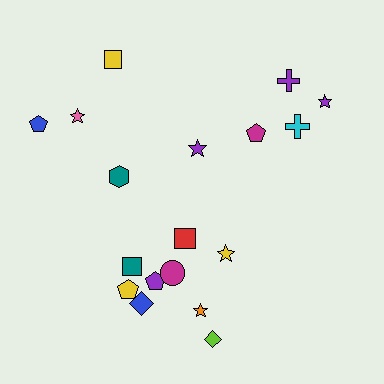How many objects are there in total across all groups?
There are 18 objects.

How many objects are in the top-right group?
There are 6 objects.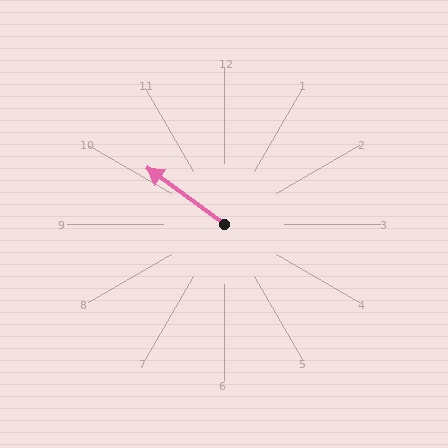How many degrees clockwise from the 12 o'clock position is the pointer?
Approximately 306 degrees.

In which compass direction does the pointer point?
Northwest.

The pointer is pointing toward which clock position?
Roughly 10 o'clock.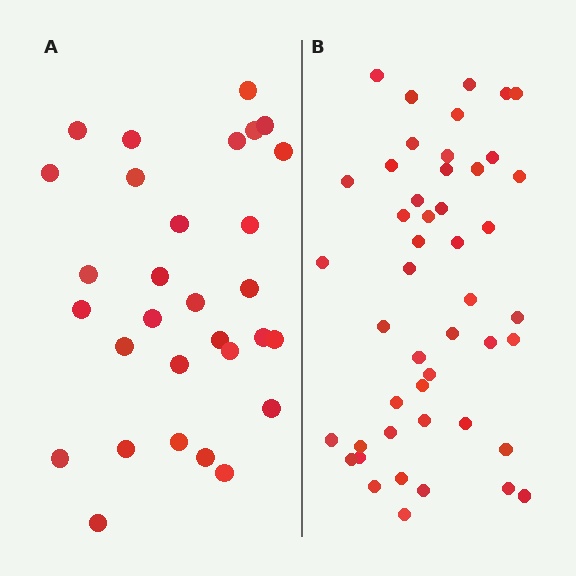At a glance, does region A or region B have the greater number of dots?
Region B (the right region) has more dots.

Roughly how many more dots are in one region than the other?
Region B has approximately 15 more dots than region A.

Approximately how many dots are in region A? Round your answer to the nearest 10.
About 30 dots.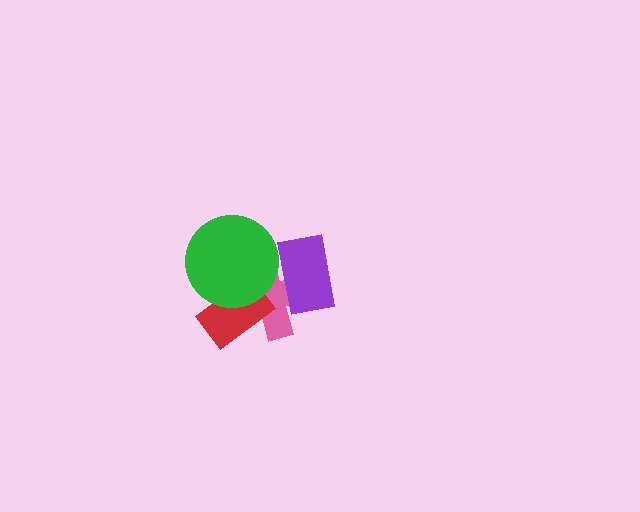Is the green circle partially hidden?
No, no other shape covers it.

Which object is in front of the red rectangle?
The green circle is in front of the red rectangle.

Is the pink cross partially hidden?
Yes, it is partially covered by another shape.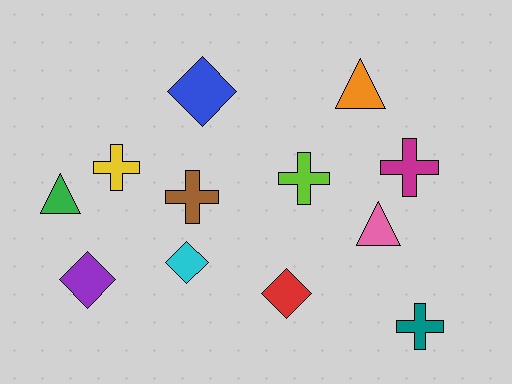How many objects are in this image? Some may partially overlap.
There are 12 objects.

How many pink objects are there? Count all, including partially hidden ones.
There is 1 pink object.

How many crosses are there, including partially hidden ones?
There are 5 crosses.